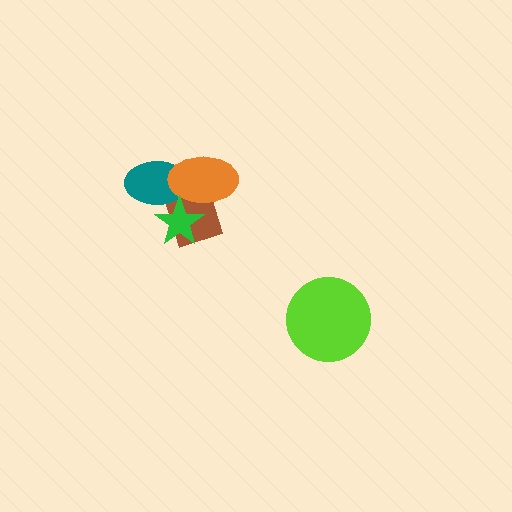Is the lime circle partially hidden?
No, no other shape covers it.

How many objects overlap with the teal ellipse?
3 objects overlap with the teal ellipse.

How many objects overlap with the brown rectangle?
3 objects overlap with the brown rectangle.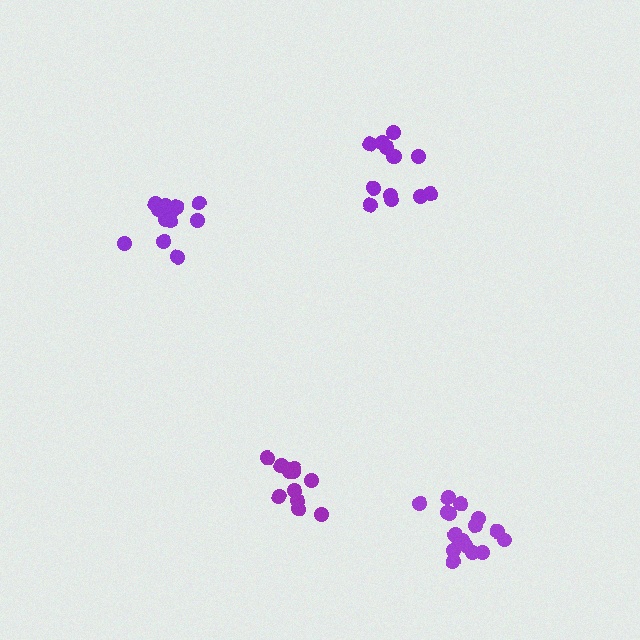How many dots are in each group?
Group 1: 17 dots, Group 2: 12 dots, Group 3: 13 dots, Group 4: 13 dots (55 total).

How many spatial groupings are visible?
There are 4 spatial groupings.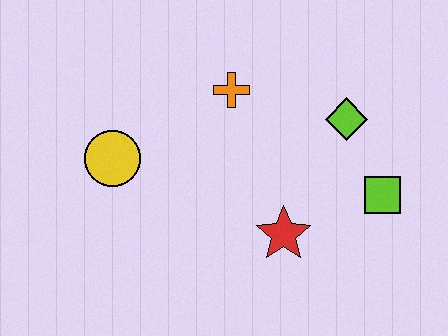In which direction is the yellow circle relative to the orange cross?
The yellow circle is to the left of the orange cross.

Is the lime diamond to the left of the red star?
No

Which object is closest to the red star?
The lime square is closest to the red star.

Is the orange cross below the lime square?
No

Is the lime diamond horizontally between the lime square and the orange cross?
Yes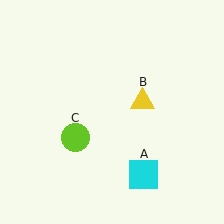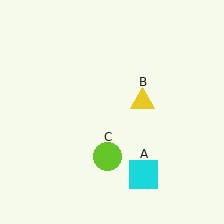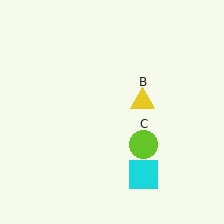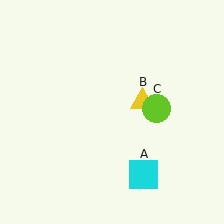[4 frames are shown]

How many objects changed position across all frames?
1 object changed position: lime circle (object C).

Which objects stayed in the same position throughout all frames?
Cyan square (object A) and yellow triangle (object B) remained stationary.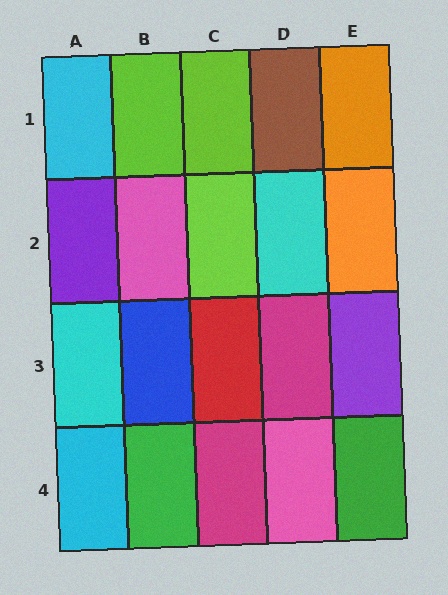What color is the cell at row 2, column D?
Cyan.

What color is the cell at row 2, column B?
Pink.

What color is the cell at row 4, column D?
Pink.